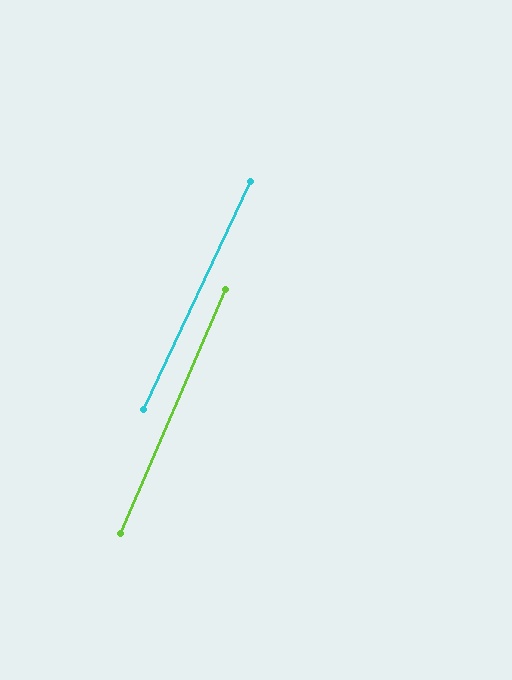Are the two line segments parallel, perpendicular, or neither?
Parallel — their directions differ by only 1.6°.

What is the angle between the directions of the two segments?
Approximately 2 degrees.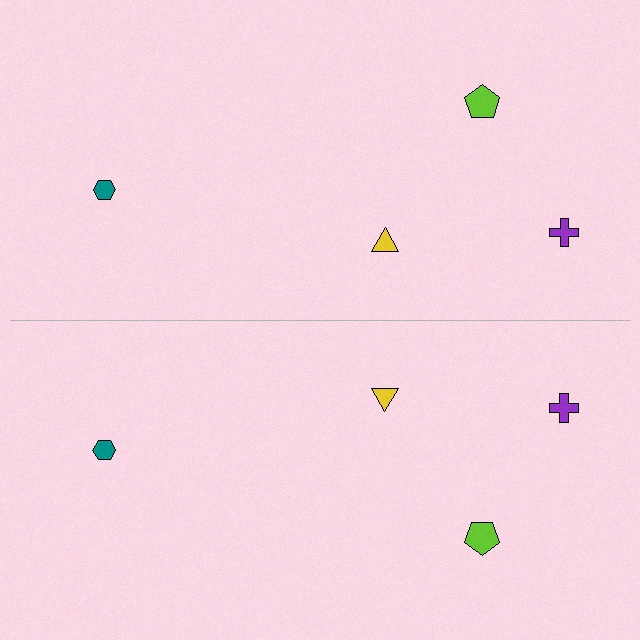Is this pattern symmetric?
Yes, this pattern has bilateral (reflection) symmetry.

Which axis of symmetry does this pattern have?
The pattern has a horizontal axis of symmetry running through the center of the image.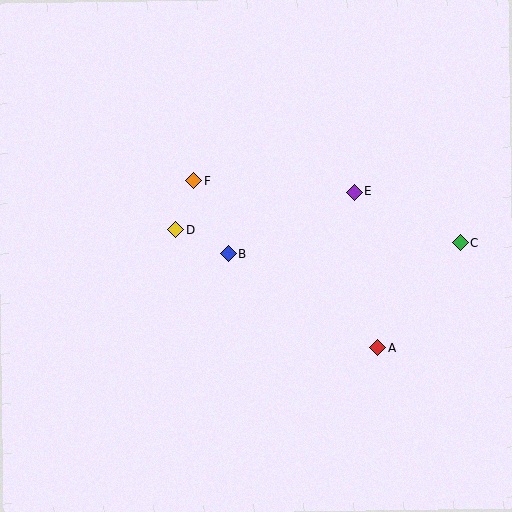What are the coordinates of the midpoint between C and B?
The midpoint between C and B is at (344, 249).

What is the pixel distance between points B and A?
The distance between B and A is 177 pixels.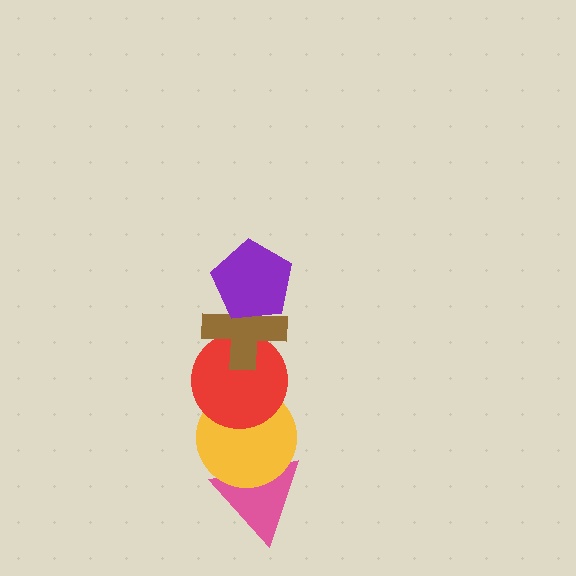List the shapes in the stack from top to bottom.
From top to bottom: the purple pentagon, the brown cross, the red circle, the yellow circle, the pink triangle.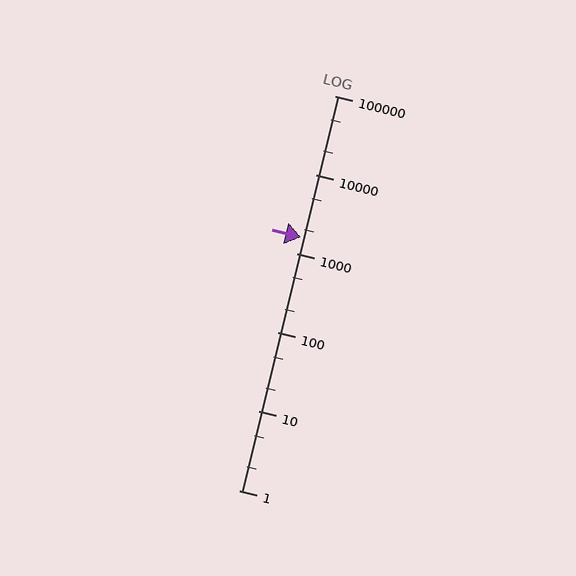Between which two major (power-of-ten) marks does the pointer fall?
The pointer is between 1000 and 10000.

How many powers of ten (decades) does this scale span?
The scale spans 5 decades, from 1 to 100000.